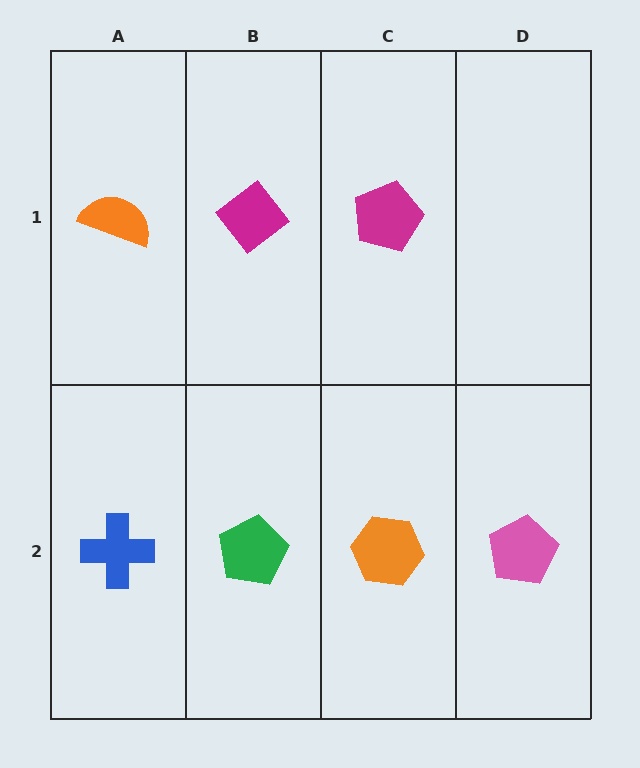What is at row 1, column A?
An orange semicircle.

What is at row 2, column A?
A blue cross.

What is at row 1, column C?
A magenta pentagon.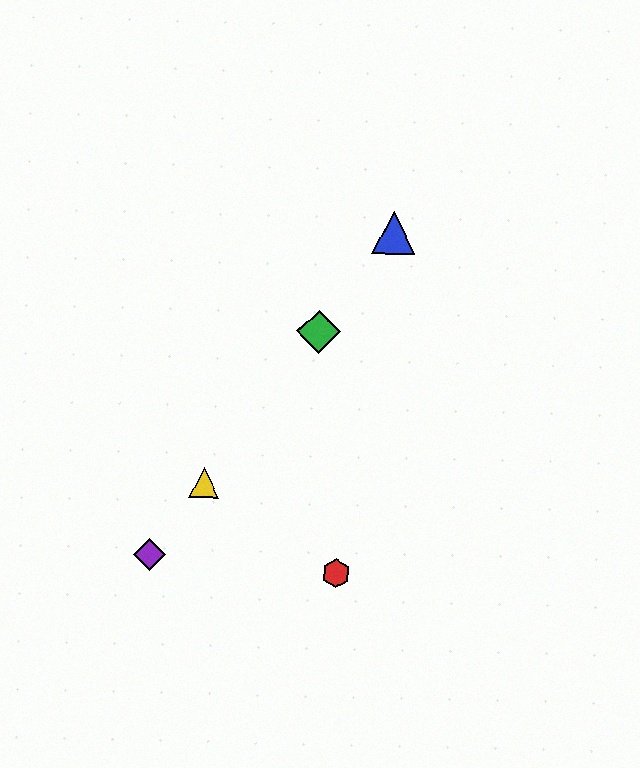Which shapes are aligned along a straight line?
The blue triangle, the green diamond, the yellow triangle, the purple diamond are aligned along a straight line.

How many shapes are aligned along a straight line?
4 shapes (the blue triangle, the green diamond, the yellow triangle, the purple diamond) are aligned along a straight line.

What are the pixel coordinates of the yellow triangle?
The yellow triangle is at (204, 483).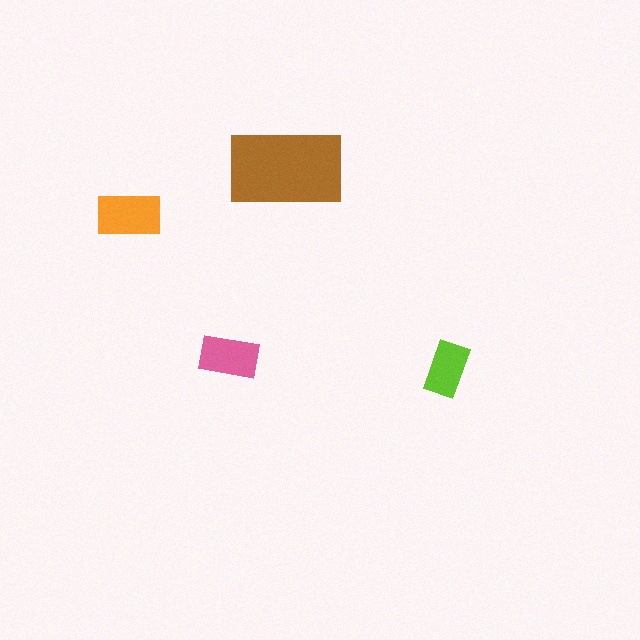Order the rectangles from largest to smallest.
the brown one, the orange one, the pink one, the lime one.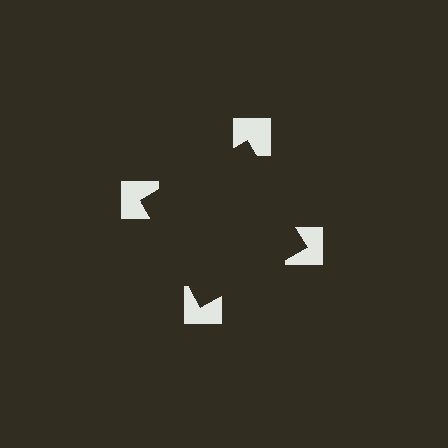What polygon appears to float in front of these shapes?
An illusory square — its edges are inferred from the aligned wedge cuts in the notched squares, not physically drawn.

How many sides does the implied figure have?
4 sides.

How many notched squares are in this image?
There are 4 — one at each vertex of the illusory square.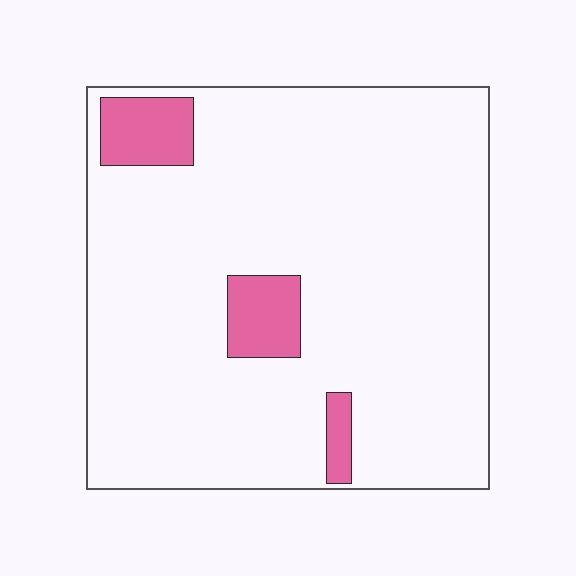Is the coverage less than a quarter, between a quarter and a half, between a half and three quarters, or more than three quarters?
Less than a quarter.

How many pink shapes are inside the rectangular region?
3.